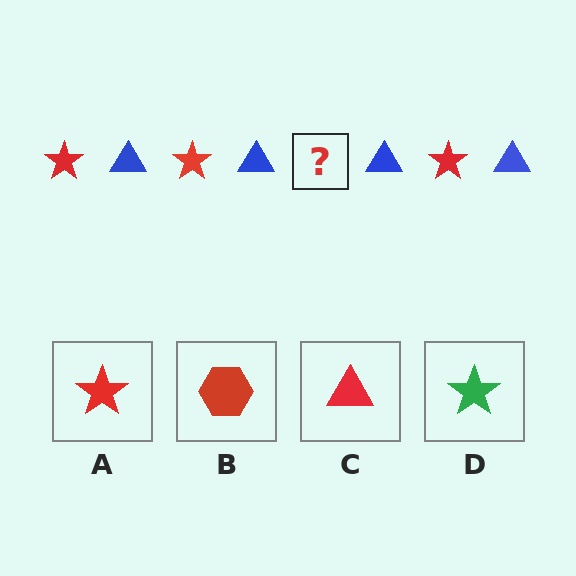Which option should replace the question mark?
Option A.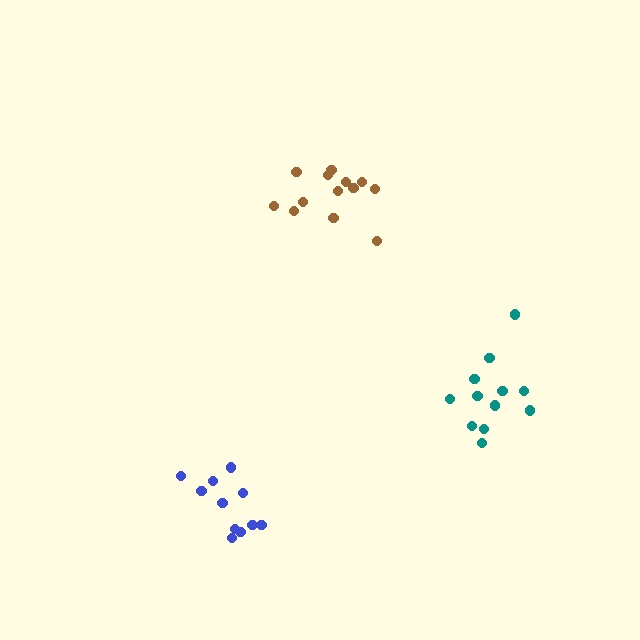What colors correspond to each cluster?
The clusters are colored: teal, brown, blue.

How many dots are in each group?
Group 1: 12 dots, Group 2: 13 dots, Group 3: 11 dots (36 total).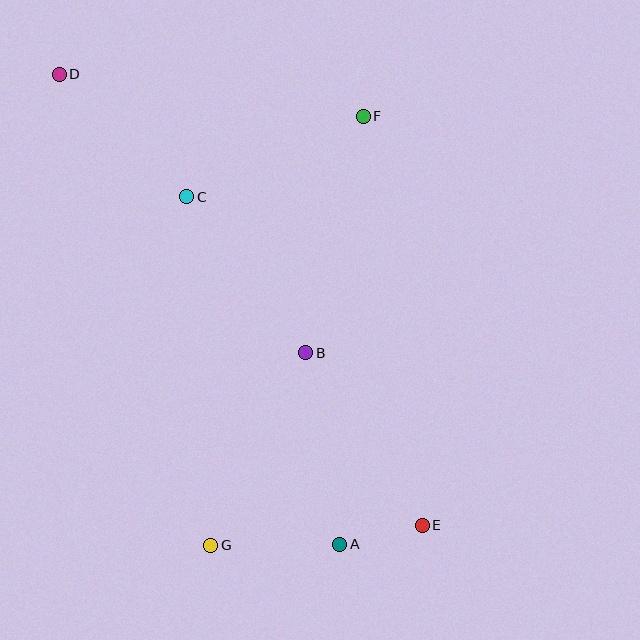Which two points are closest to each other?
Points A and E are closest to each other.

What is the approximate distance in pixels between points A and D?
The distance between A and D is approximately 547 pixels.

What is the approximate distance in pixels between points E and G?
The distance between E and G is approximately 212 pixels.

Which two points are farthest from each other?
Points D and E are farthest from each other.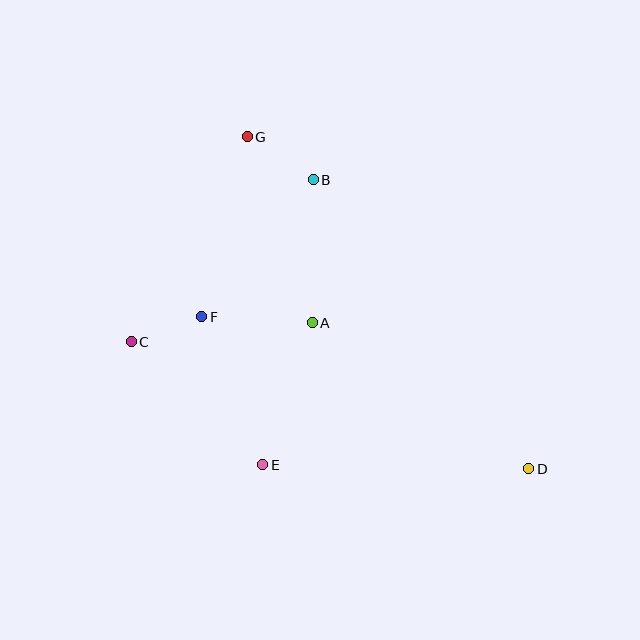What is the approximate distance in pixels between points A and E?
The distance between A and E is approximately 151 pixels.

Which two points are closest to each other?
Points C and F are closest to each other.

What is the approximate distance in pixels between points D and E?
The distance between D and E is approximately 266 pixels.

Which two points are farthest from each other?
Points D and G are farthest from each other.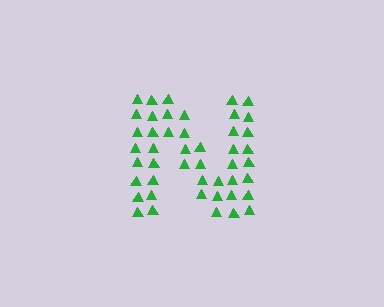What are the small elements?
The small elements are triangles.